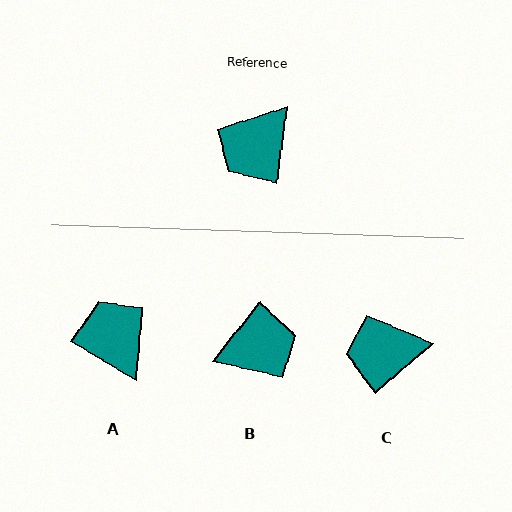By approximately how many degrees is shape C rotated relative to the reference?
Approximately 41 degrees clockwise.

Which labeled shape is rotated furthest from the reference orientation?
B, about 149 degrees away.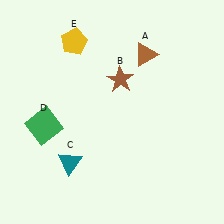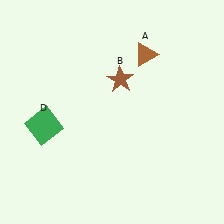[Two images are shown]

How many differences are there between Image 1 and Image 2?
There are 2 differences between the two images.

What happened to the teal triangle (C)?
The teal triangle (C) was removed in Image 2. It was in the bottom-left area of Image 1.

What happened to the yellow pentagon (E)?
The yellow pentagon (E) was removed in Image 2. It was in the top-left area of Image 1.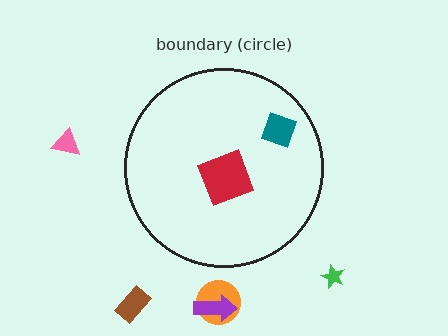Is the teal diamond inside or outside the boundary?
Inside.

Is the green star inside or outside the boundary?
Outside.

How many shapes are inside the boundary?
2 inside, 5 outside.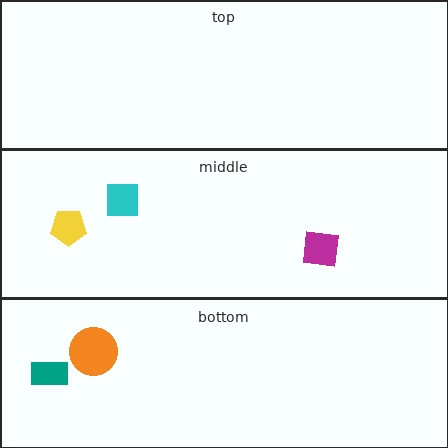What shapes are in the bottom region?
The teal rectangle, the orange circle.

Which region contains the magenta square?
The middle region.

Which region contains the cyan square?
The middle region.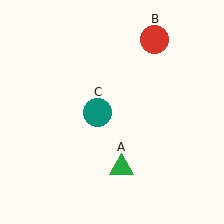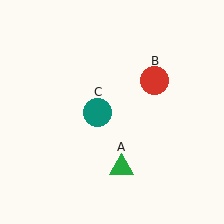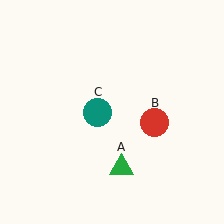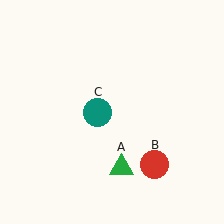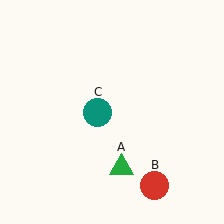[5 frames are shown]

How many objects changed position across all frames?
1 object changed position: red circle (object B).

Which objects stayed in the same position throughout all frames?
Green triangle (object A) and teal circle (object C) remained stationary.